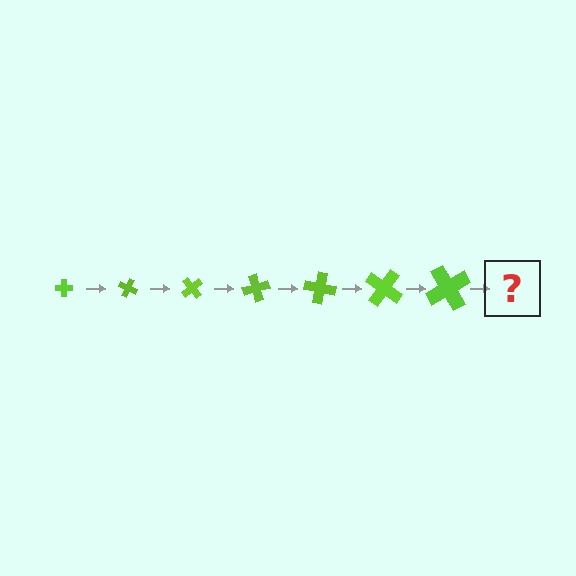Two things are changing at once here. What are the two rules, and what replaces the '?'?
The two rules are that the cross grows larger each step and it rotates 25 degrees each step. The '?' should be a cross, larger than the previous one and rotated 175 degrees from the start.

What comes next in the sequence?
The next element should be a cross, larger than the previous one and rotated 175 degrees from the start.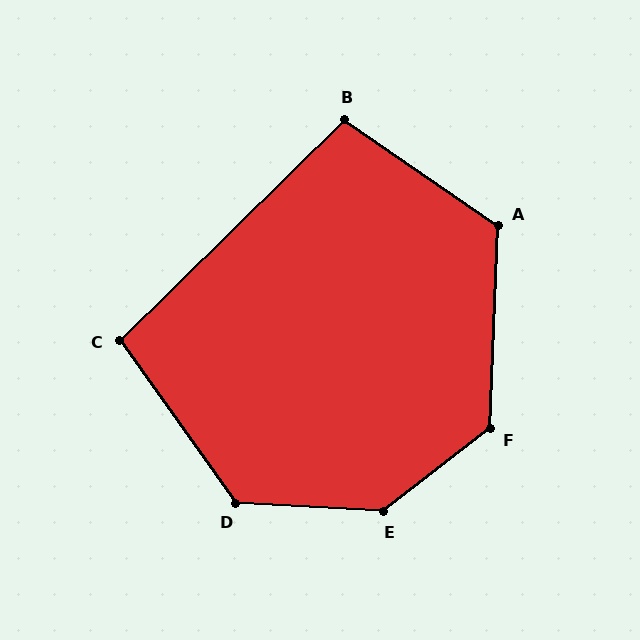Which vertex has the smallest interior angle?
C, at approximately 99 degrees.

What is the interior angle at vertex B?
Approximately 101 degrees (obtuse).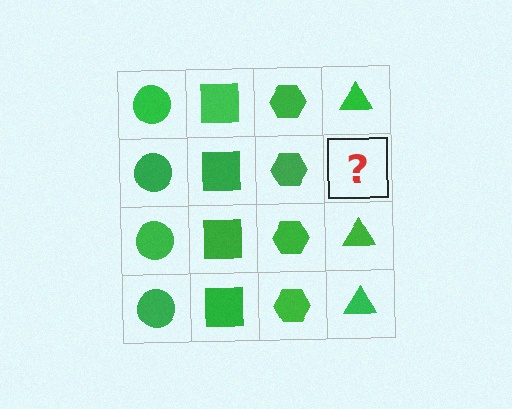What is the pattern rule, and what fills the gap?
The rule is that each column has a consistent shape. The gap should be filled with a green triangle.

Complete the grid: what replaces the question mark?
The question mark should be replaced with a green triangle.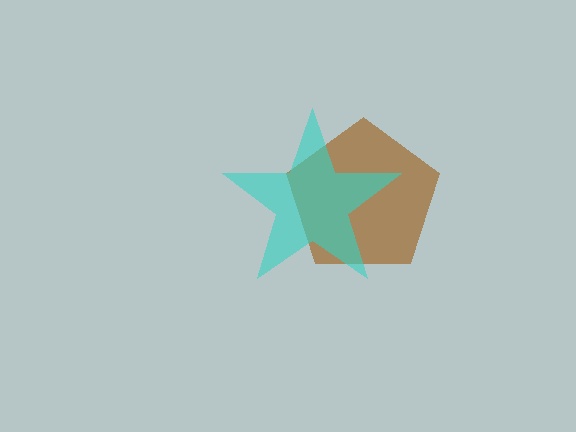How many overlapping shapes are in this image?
There are 2 overlapping shapes in the image.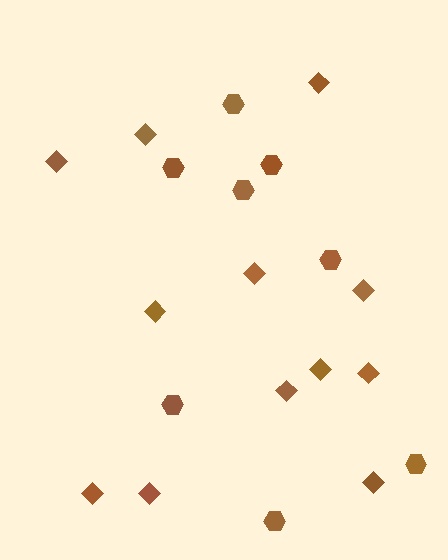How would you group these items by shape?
There are 2 groups: one group of hexagons (8) and one group of diamonds (12).